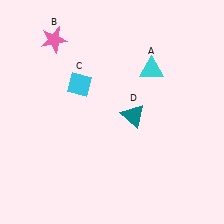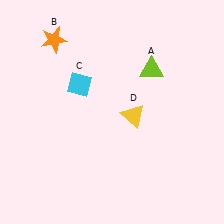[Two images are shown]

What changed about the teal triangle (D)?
In Image 1, D is teal. In Image 2, it changed to yellow.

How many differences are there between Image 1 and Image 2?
There are 3 differences between the two images.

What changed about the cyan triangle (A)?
In Image 1, A is cyan. In Image 2, it changed to lime.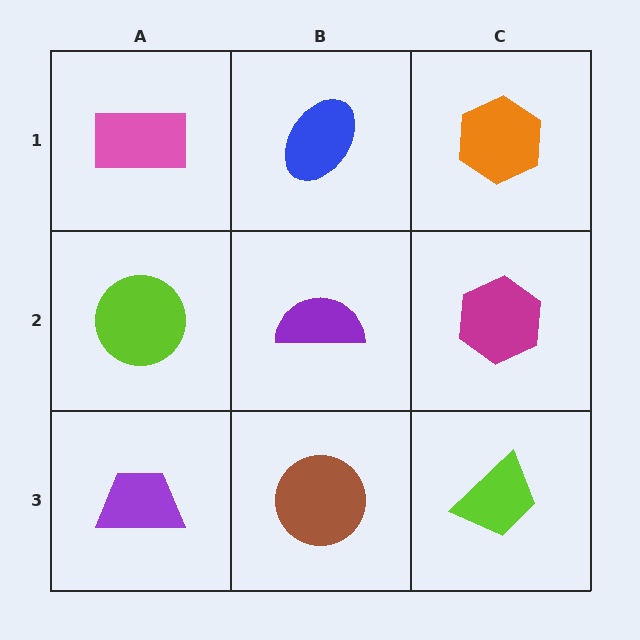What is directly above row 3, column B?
A purple semicircle.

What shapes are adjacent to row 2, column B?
A blue ellipse (row 1, column B), a brown circle (row 3, column B), a lime circle (row 2, column A), a magenta hexagon (row 2, column C).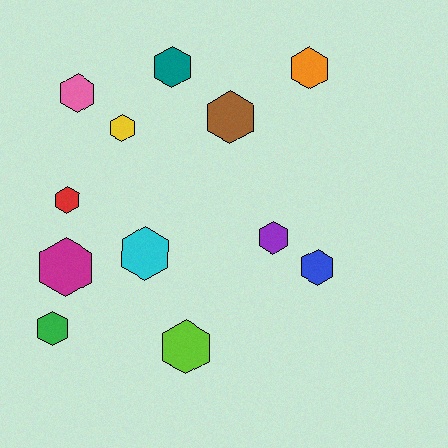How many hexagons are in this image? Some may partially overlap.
There are 12 hexagons.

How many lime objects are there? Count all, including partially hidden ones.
There is 1 lime object.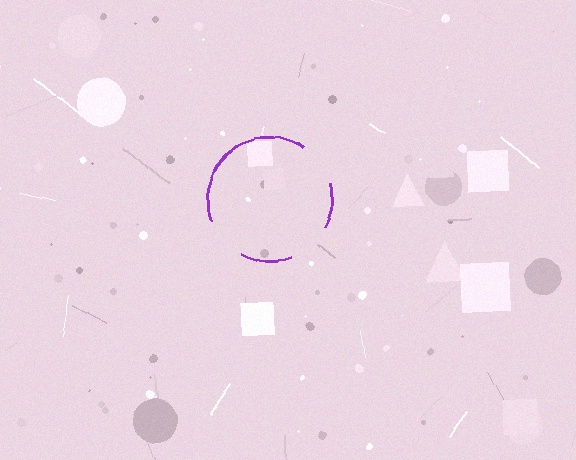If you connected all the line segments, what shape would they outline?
They would outline a circle.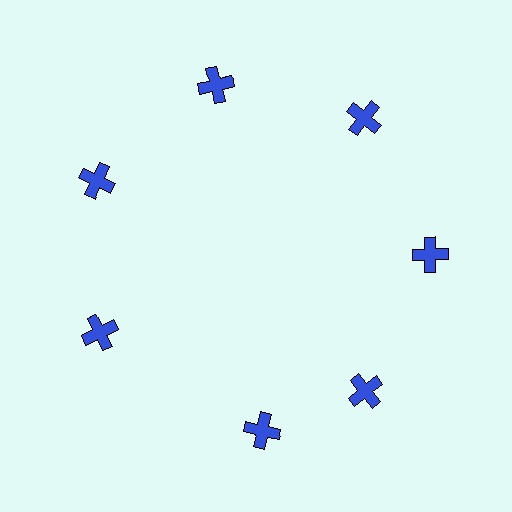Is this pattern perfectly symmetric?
No. The 7 blue crosses are arranged in a ring, but one element near the 6 o'clock position is rotated out of alignment along the ring, breaking the 7-fold rotational symmetry.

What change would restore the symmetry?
The symmetry would be restored by rotating it back into even spacing with its neighbors so that all 7 crosses sit at equal angles and equal distance from the center.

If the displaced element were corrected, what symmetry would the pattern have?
It would have 7-fold rotational symmetry — the pattern would map onto itself every 51 degrees.